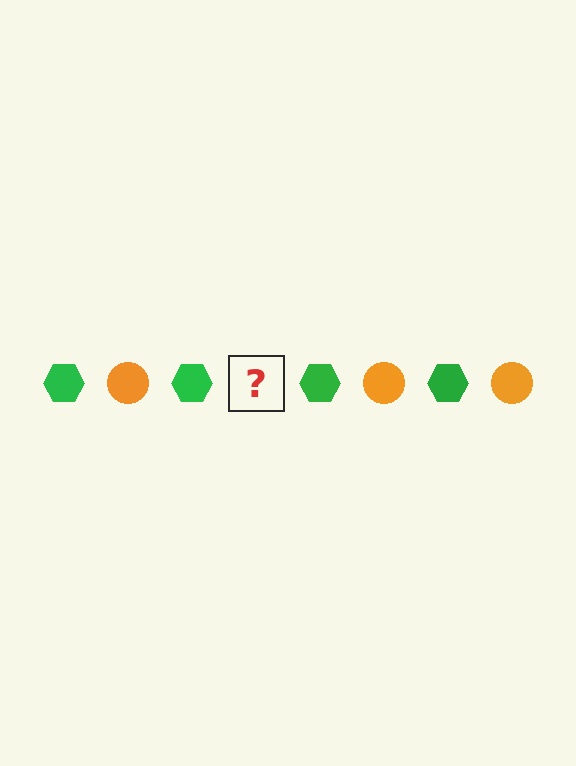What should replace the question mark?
The question mark should be replaced with an orange circle.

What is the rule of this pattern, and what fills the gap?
The rule is that the pattern alternates between green hexagon and orange circle. The gap should be filled with an orange circle.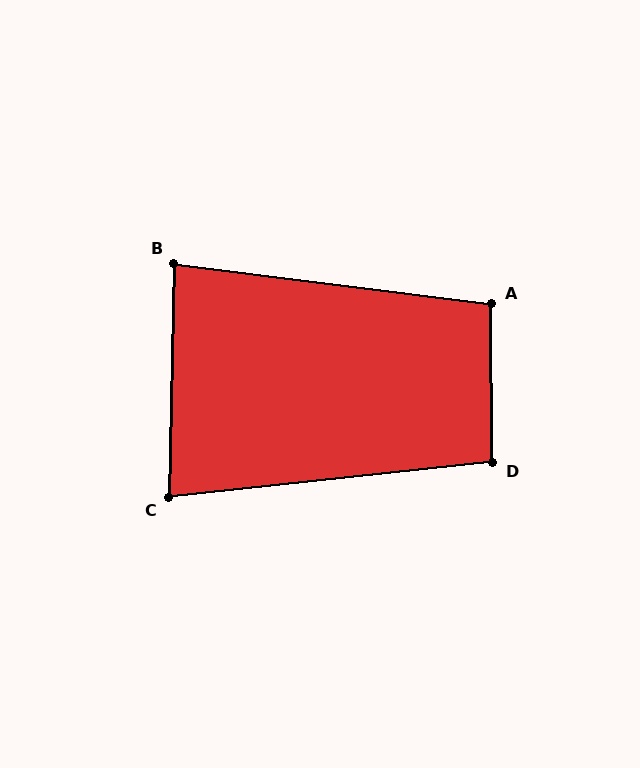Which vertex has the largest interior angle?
A, at approximately 97 degrees.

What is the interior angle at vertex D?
Approximately 96 degrees (obtuse).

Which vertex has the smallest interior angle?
C, at approximately 83 degrees.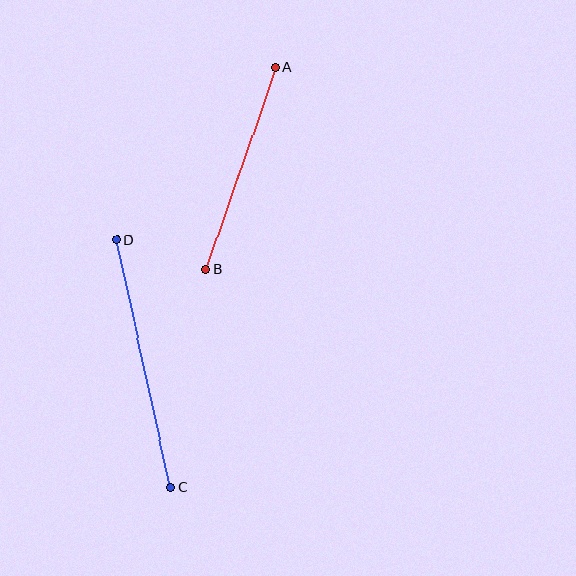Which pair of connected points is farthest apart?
Points C and D are farthest apart.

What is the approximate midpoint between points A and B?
The midpoint is at approximately (241, 168) pixels.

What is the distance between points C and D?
The distance is approximately 253 pixels.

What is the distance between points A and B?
The distance is approximately 214 pixels.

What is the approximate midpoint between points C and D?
The midpoint is at approximately (144, 363) pixels.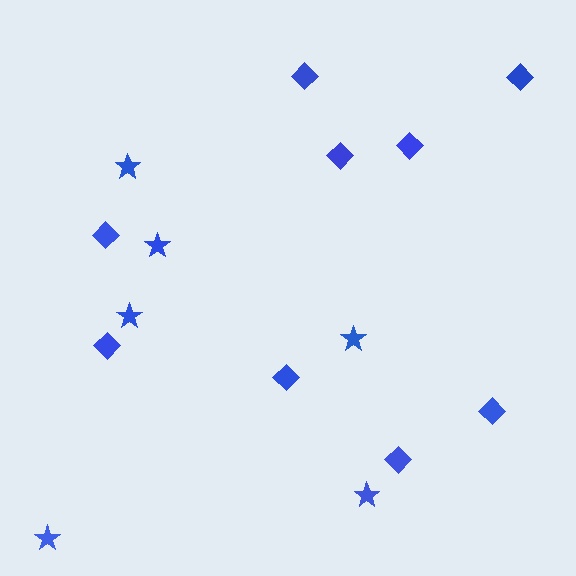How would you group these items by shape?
There are 2 groups: one group of stars (6) and one group of diamonds (9).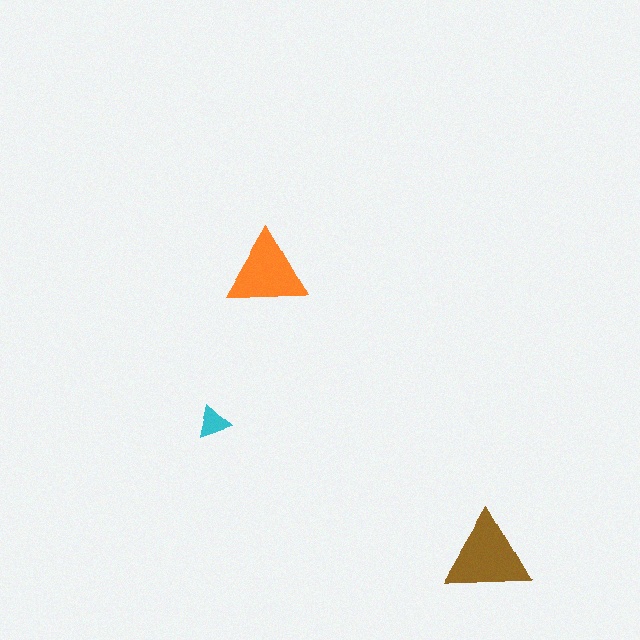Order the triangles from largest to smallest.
the brown one, the orange one, the cyan one.